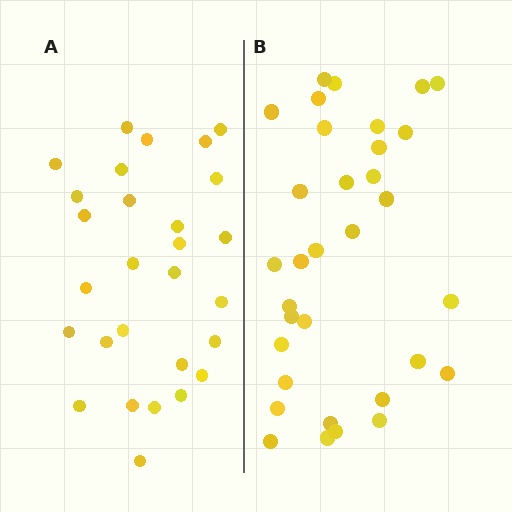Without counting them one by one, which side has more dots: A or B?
Region B (the right region) has more dots.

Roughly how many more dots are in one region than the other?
Region B has about 5 more dots than region A.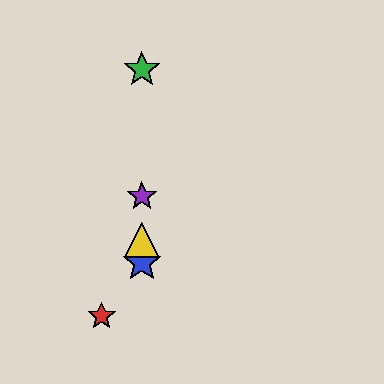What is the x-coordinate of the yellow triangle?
The yellow triangle is at x≈142.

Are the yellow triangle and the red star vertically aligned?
No, the yellow triangle is at x≈142 and the red star is at x≈102.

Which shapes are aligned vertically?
The blue star, the green star, the yellow triangle, the purple star are aligned vertically.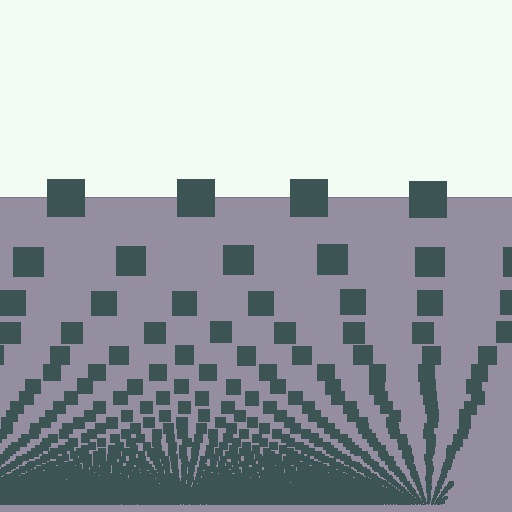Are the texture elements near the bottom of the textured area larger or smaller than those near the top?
Smaller. The gradient is inverted — elements near the bottom are smaller and denser.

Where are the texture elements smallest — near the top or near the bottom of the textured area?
Near the bottom.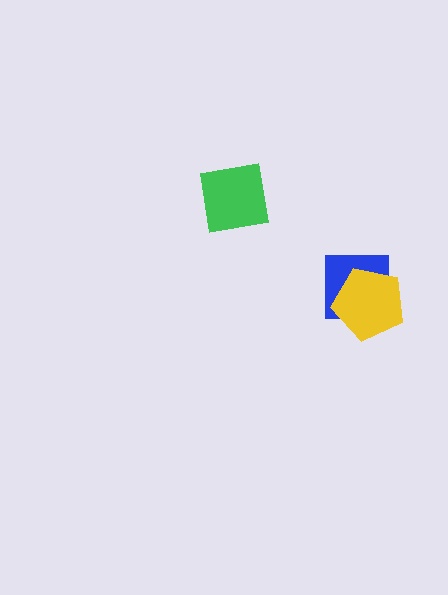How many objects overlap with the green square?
0 objects overlap with the green square.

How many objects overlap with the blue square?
1 object overlaps with the blue square.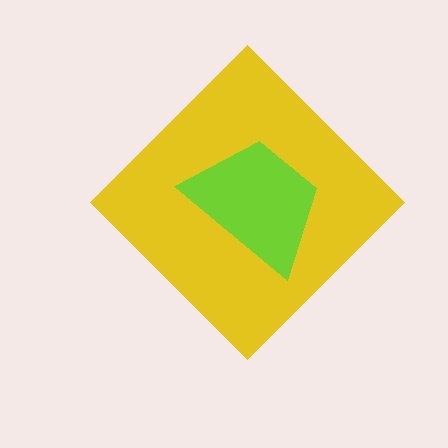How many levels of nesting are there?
2.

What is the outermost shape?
The yellow diamond.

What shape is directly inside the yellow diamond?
The lime trapezoid.